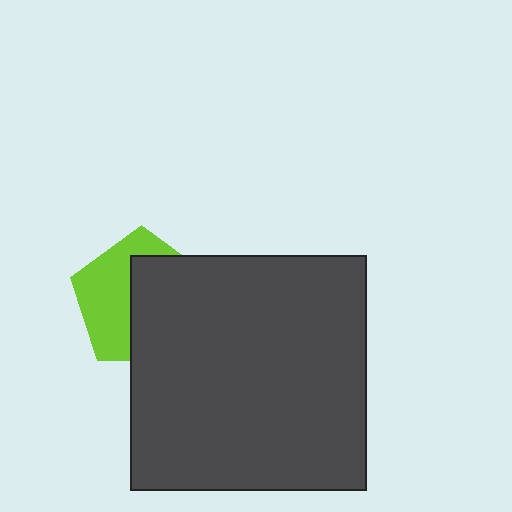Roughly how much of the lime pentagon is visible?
About half of it is visible (roughly 45%).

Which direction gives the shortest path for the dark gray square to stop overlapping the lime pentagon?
Moving right gives the shortest separation.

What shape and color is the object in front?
The object in front is a dark gray square.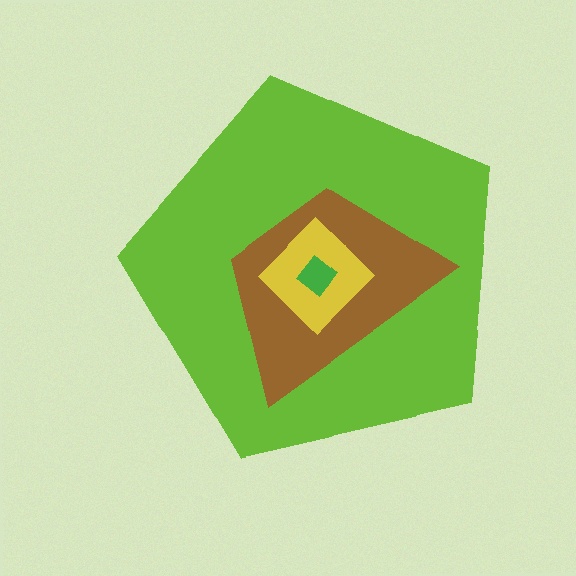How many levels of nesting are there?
4.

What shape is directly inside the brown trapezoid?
The yellow diamond.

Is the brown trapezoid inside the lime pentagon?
Yes.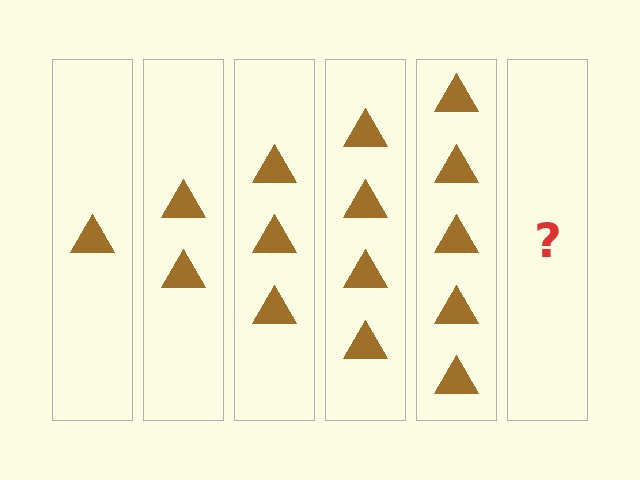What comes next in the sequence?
The next element should be 6 triangles.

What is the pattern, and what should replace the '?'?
The pattern is that each step adds one more triangle. The '?' should be 6 triangles.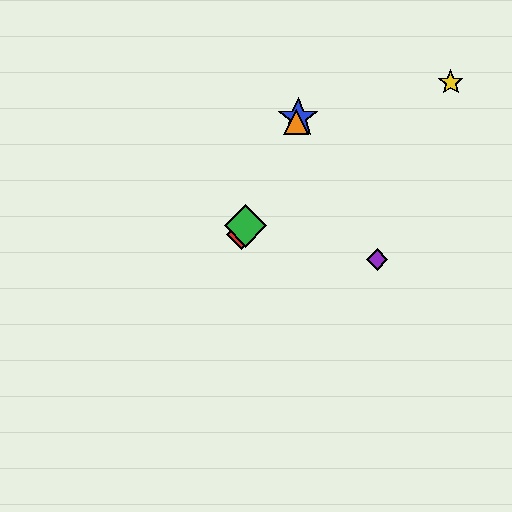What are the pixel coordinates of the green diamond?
The green diamond is at (246, 226).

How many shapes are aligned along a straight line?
4 shapes (the red diamond, the blue star, the green diamond, the orange triangle) are aligned along a straight line.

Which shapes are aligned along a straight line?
The red diamond, the blue star, the green diamond, the orange triangle are aligned along a straight line.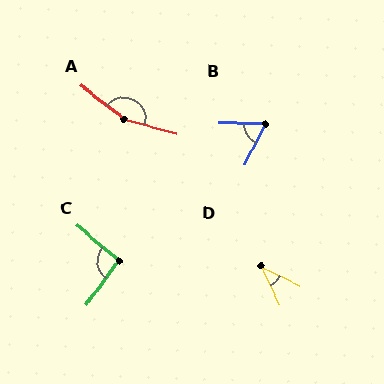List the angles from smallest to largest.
D (38°), B (64°), C (94°), A (158°).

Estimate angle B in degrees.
Approximately 64 degrees.